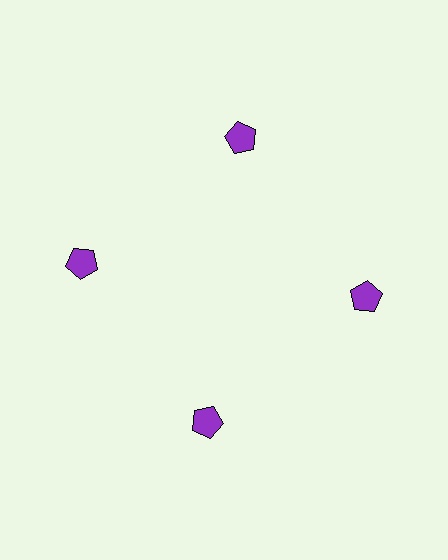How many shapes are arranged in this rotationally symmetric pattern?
There are 4 shapes, arranged in 4 groups of 1.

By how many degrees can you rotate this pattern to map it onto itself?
The pattern maps onto itself every 90 degrees of rotation.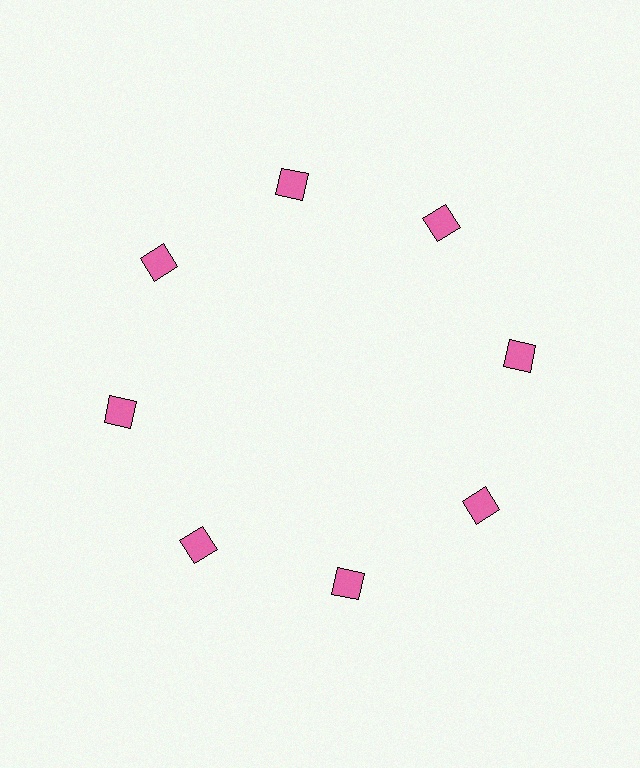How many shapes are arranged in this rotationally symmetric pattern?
There are 8 shapes, arranged in 8 groups of 1.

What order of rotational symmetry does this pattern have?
This pattern has 8-fold rotational symmetry.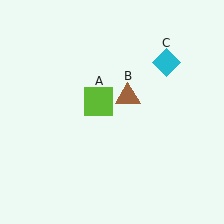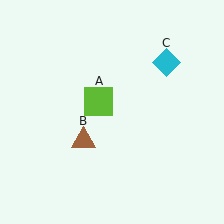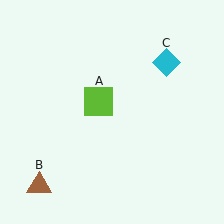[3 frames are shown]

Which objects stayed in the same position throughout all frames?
Lime square (object A) and cyan diamond (object C) remained stationary.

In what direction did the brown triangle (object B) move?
The brown triangle (object B) moved down and to the left.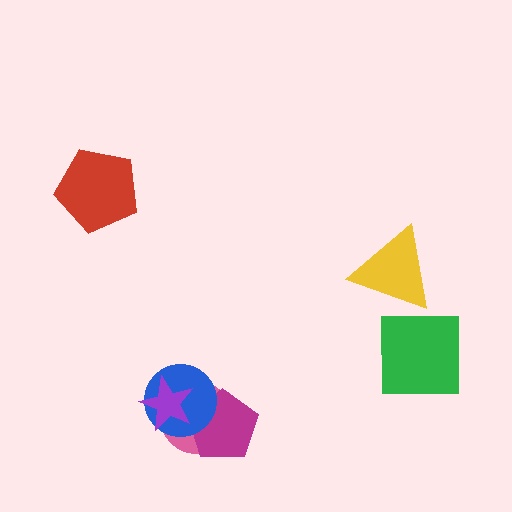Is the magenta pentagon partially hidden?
Yes, it is partially covered by another shape.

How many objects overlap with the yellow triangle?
0 objects overlap with the yellow triangle.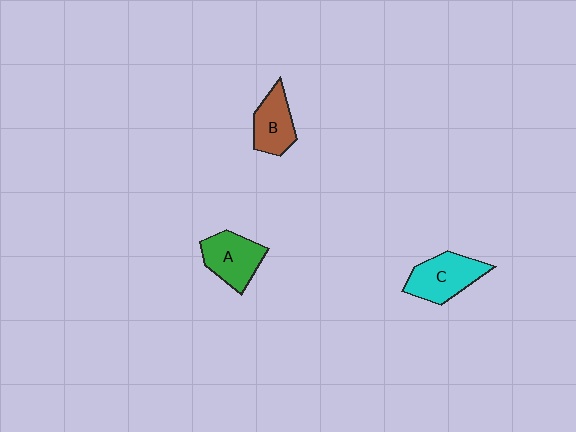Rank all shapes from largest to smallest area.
From largest to smallest: C (cyan), A (green), B (brown).